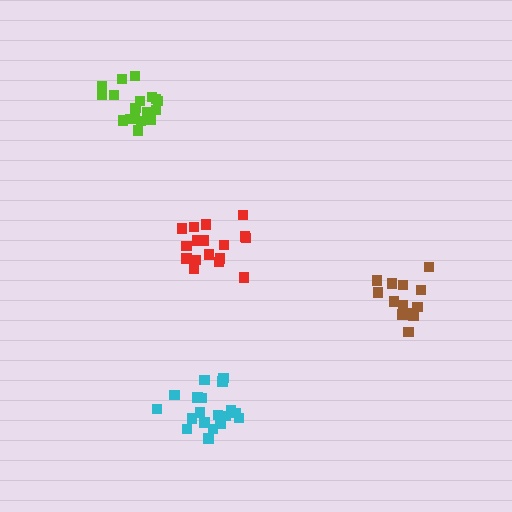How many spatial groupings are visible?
There are 4 spatial groupings.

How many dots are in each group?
Group 1: 19 dots, Group 2: 18 dots, Group 3: 14 dots, Group 4: 17 dots (68 total).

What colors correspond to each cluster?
The clusters are colored: cyan, lime, brown, red.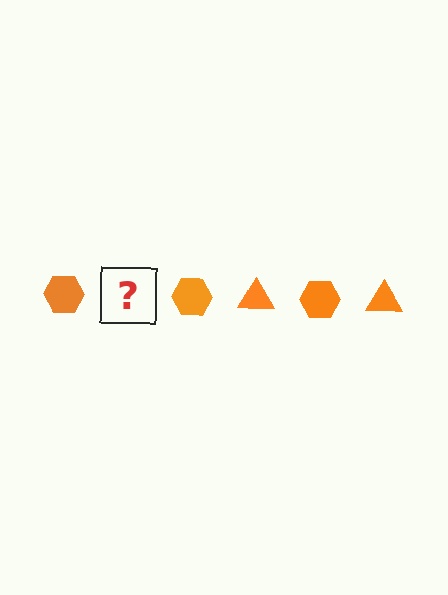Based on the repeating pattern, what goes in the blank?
The blank should be an orange triangle.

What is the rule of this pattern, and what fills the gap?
The rule is that the pattern cycles through hexagon, triangle shapes in orange. The gap should be filled with an orange triangle.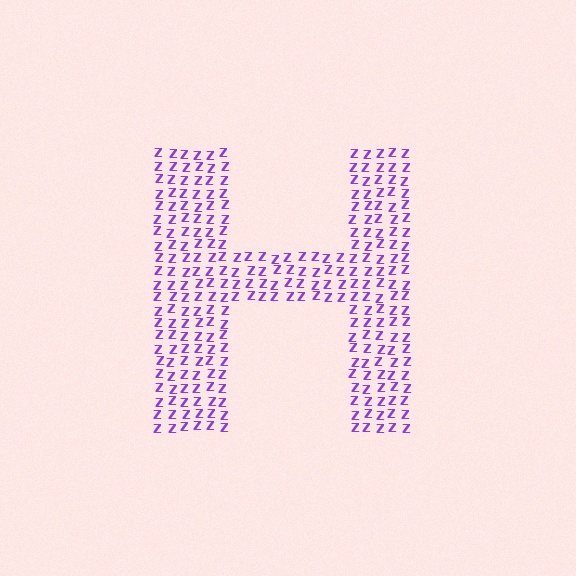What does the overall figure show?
The overall figure shows the letter H.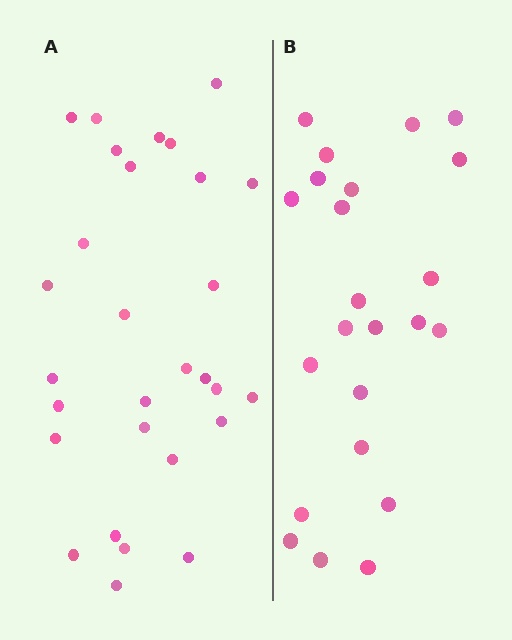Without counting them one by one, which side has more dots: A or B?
Region A (the left region) has more dots.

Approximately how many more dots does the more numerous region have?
Region A has about 6 more dots than region B.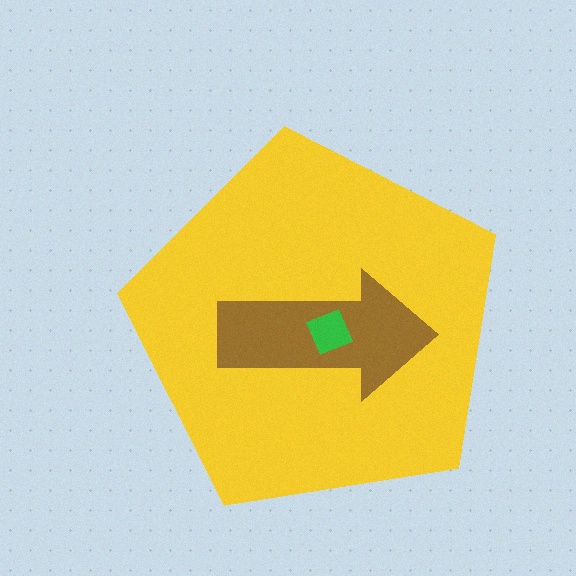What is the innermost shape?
The green diamond.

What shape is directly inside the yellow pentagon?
The brown arrow.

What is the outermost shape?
The yellow pentagon.